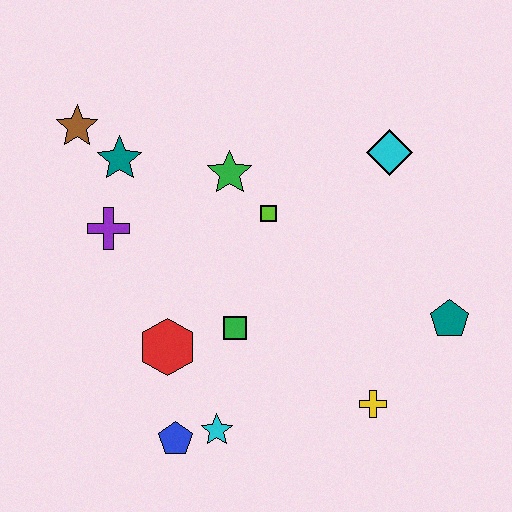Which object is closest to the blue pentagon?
The cyan star is closest to the blue pentagon.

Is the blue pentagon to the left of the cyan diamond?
Yes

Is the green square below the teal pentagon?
Yes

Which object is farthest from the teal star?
The teal pentagon is farthest from the teal star.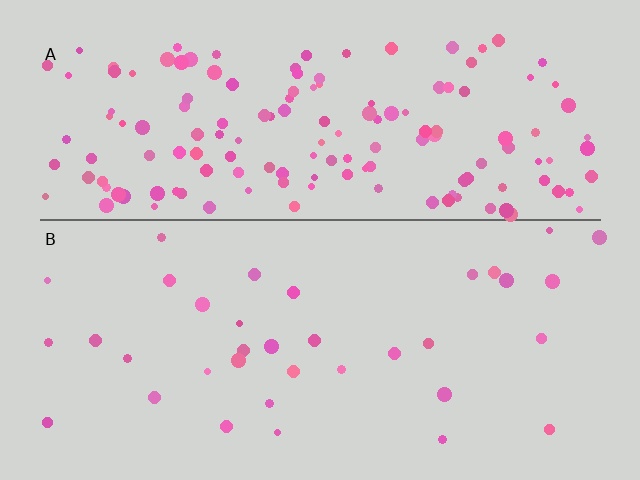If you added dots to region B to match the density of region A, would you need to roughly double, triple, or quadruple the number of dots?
Approximately quadruple.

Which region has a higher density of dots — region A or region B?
A (the top).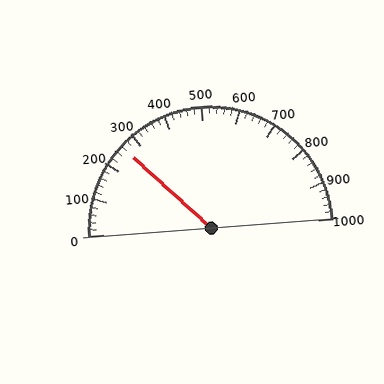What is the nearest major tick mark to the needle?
The nearest major tick mark is 300.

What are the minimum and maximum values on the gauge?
The gauge ranges from 0 to 1000.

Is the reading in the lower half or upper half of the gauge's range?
The reading is in the lower half of the range (0 to 1000).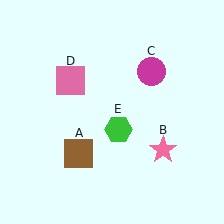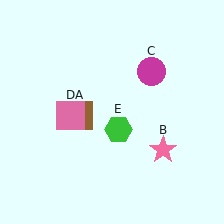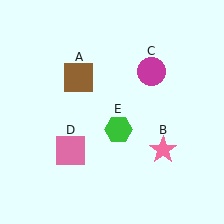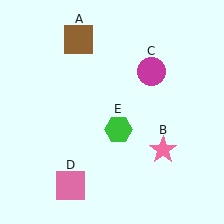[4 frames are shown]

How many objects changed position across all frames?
2 objects changed position: brown square (object A), pink square (object D).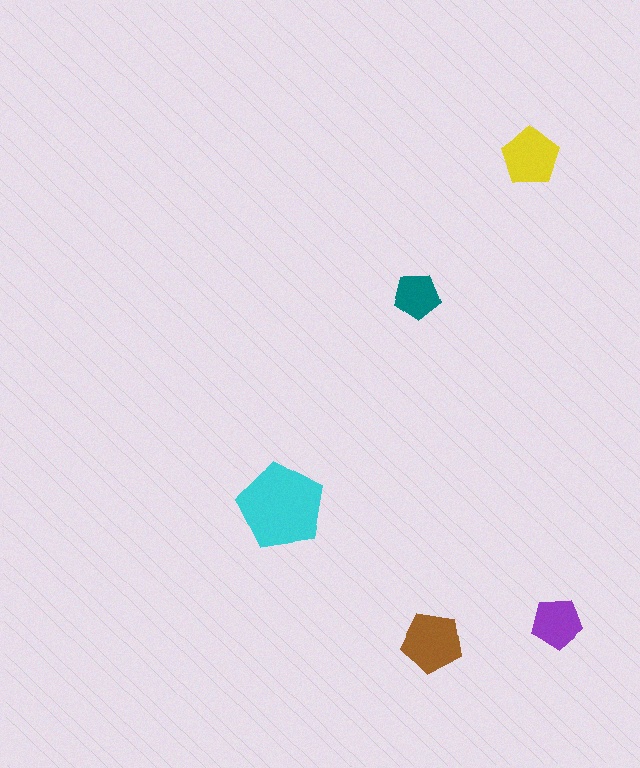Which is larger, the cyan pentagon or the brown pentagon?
The cyan one.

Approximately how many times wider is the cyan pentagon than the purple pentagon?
About 1.5 times wider.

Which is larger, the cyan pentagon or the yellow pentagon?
The cyan one.